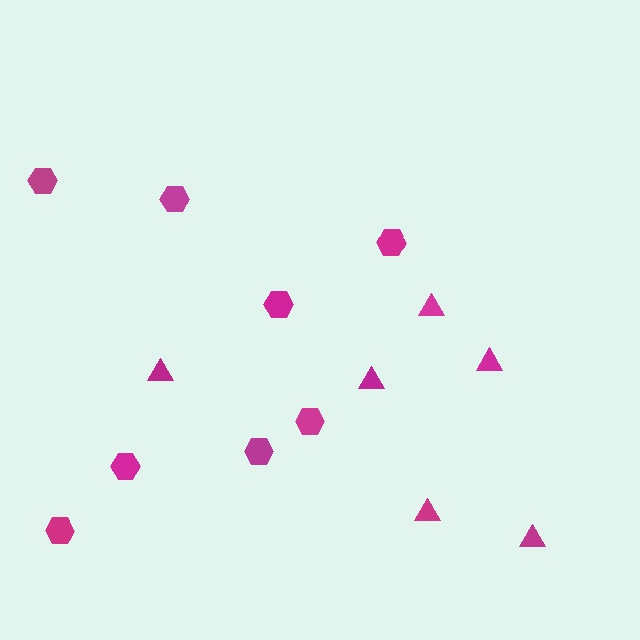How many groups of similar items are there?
There are 2 groups: one group of triangles (6) and one group of hexagons (8).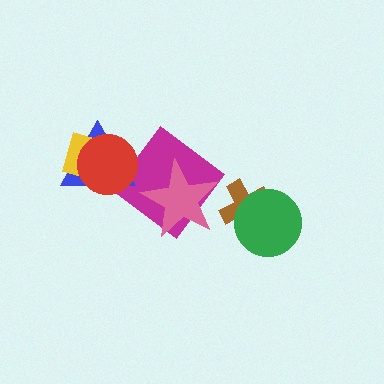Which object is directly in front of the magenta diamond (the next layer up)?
The blue triangle is directly in front of the magenta diamond.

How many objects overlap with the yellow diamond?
2 objects overlap with the yellow diamond.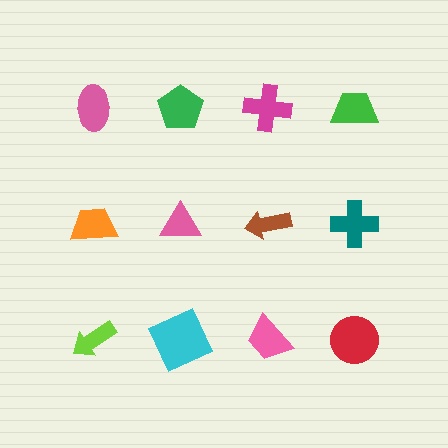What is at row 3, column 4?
A red circle.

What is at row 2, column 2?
A pink triangle.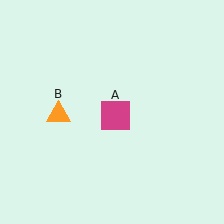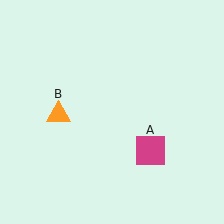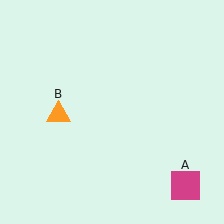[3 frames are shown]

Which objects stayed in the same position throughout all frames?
Orange triangle (object B) remained stationary.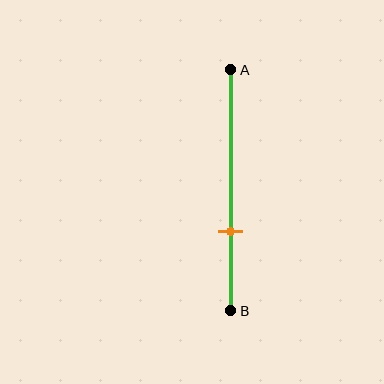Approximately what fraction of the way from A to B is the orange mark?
The orange mark is approximately 65% of the way from A to B.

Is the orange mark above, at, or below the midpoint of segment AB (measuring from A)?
The orange mark is below the midpoint of segment AB.